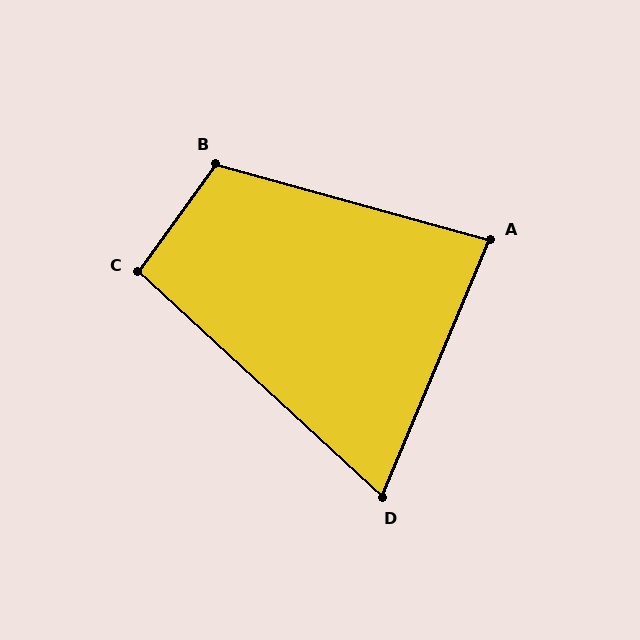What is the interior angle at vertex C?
Approximately 97 degrees (obtuse).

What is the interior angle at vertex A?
Approximately 83 degrees (acute).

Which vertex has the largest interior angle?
B, at approximately 110 degrees.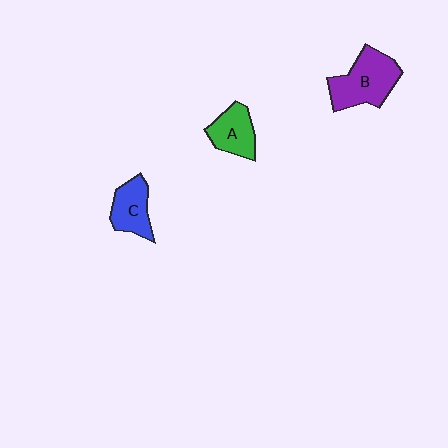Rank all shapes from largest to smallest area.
From largest to smallest: B (purple), C (blue), A (green).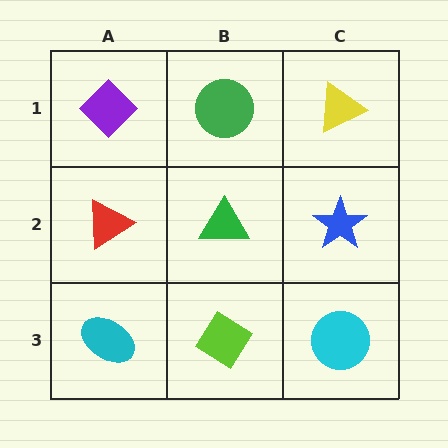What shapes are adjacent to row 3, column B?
A green triangle (row 2, column B), a cyan ellipse (row 3, column A), a cyan circle (row 3, column C).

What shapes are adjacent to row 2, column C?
A yellow triangle (row 1, column C), a cyan circle (row 3, column C), a green triangle (row 2, column B).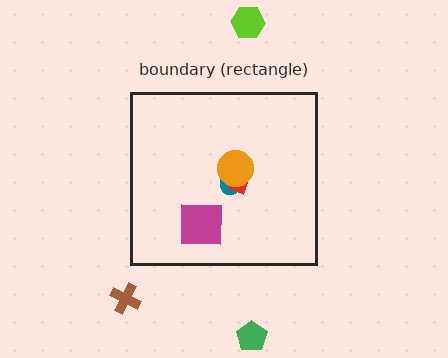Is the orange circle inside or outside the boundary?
Inside.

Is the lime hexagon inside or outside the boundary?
Outside.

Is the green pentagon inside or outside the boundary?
Outside.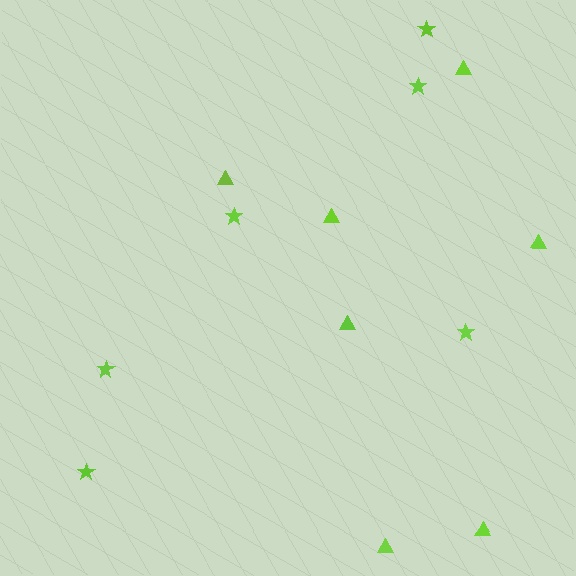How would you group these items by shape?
There are 2 groups: one group of stars (6) and one group of triangles (7).